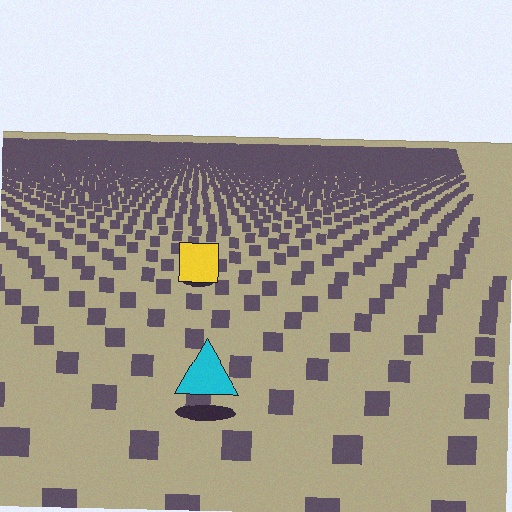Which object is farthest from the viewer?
The yellow square is farthest from the viewer. It appears smaller and the ground texture around it is denser.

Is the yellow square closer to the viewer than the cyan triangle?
No. The cyan triangle is closer — you can tell from the texture gradient: the ground texture is coarser near it.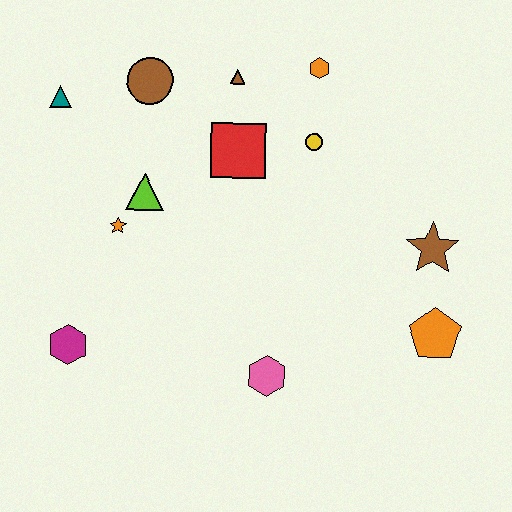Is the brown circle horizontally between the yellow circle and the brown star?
No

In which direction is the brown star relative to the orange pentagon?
The brown star is above the orange pentagon.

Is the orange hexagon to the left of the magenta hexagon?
No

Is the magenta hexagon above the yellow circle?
No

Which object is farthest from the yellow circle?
The magenta hexagon is farthest from the yellow circle.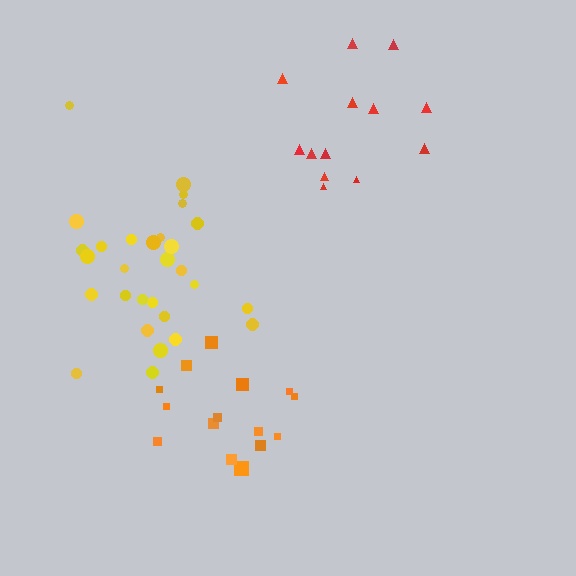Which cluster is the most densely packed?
Yellow.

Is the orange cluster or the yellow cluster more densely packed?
Yellow.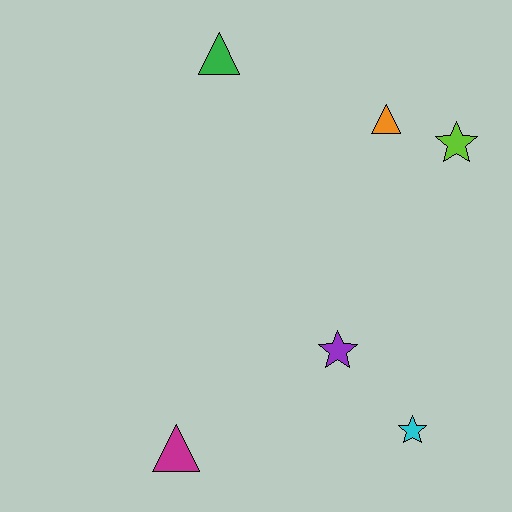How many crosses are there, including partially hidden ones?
There are no crosses.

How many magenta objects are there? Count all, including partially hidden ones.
There is 1 magenta object.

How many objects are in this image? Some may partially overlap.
There are 6 objects.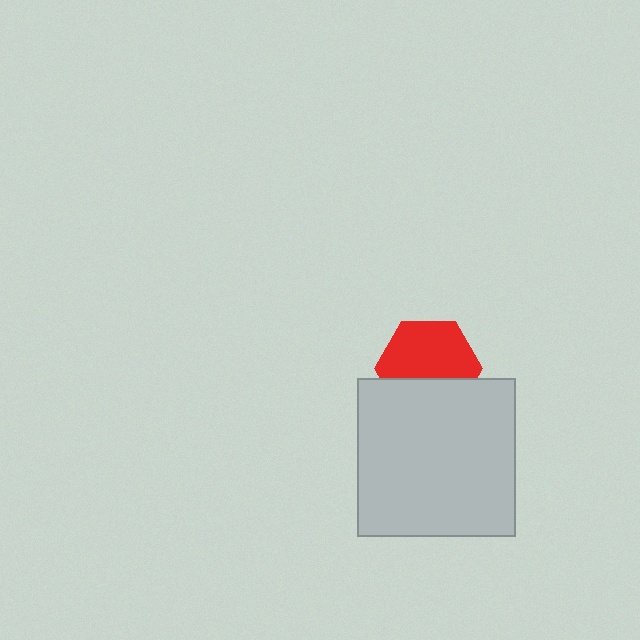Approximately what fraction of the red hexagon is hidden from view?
Roughly 38% of the red hexagon is hidden behind the light gray square.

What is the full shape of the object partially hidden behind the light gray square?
The partially hidden object is a red hexagon.